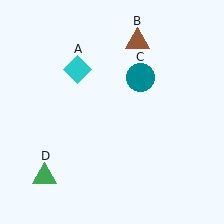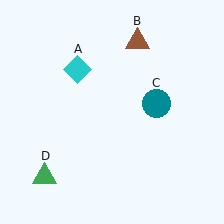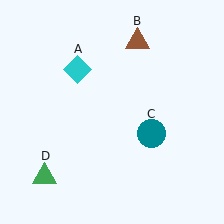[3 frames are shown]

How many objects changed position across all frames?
1 object changed position: teal circle (object C).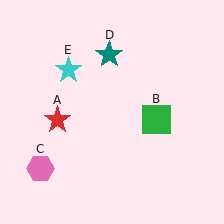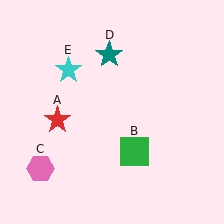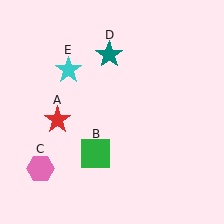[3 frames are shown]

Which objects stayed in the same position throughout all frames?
Red star (object A) and pink hexagon (object C) and teal star (object D) and cyan star (object E) remained stationary.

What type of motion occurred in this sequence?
The green square (object B) rotated clockwise around the center of the scene.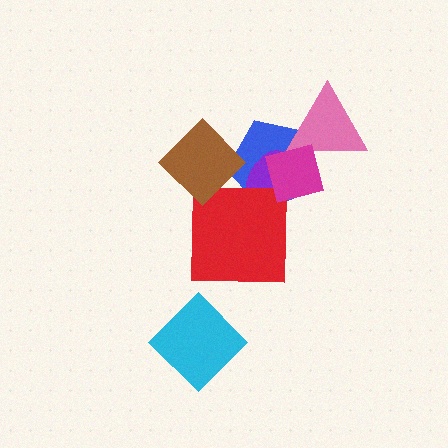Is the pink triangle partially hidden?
Yes, it is partially covered by another shape.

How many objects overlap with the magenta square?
3 objects overlap with the magenta square.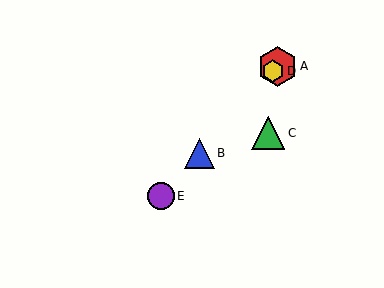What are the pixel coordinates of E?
Object E is at (161, 196).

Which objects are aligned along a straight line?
Objects A, B, D, E are aligned along a straight line.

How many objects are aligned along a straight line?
4 objects (A, B, D, E) are aligned along a straight line.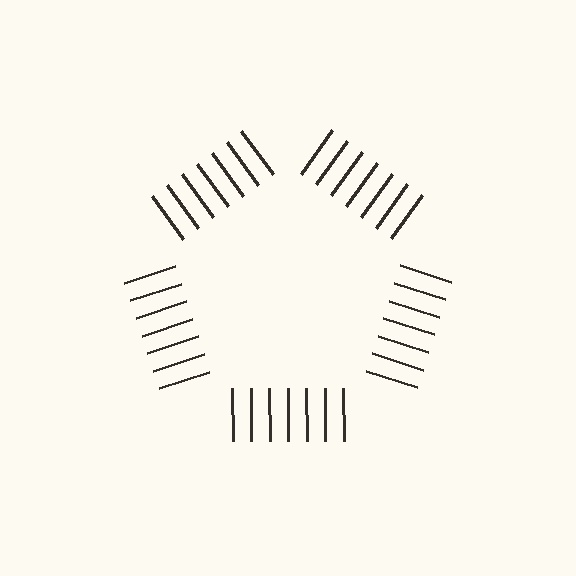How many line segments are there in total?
35 — 7 along each of the 5 edges.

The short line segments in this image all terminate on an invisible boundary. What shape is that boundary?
An illusory pentagon — the line segments terminate on its edges but no continuous stroke is drawn.